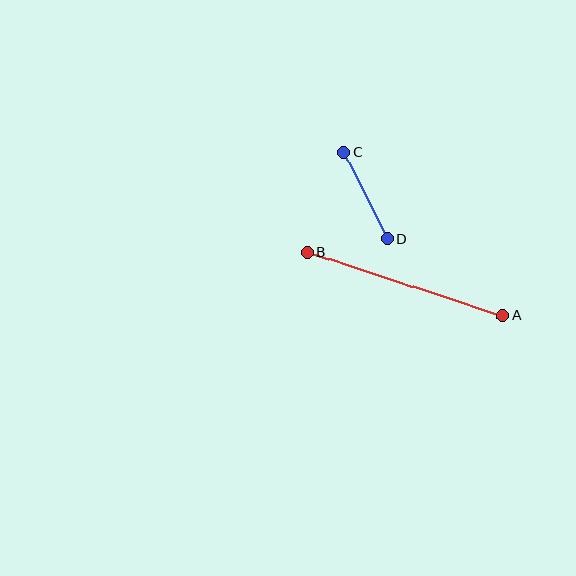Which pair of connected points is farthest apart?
Points A and B are farthest apart.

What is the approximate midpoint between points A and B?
The midpoint is at approximately (405, 284) pixels.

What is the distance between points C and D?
The distance is approximately 97 pixels.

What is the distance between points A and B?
The distance is approximately 206 pixels.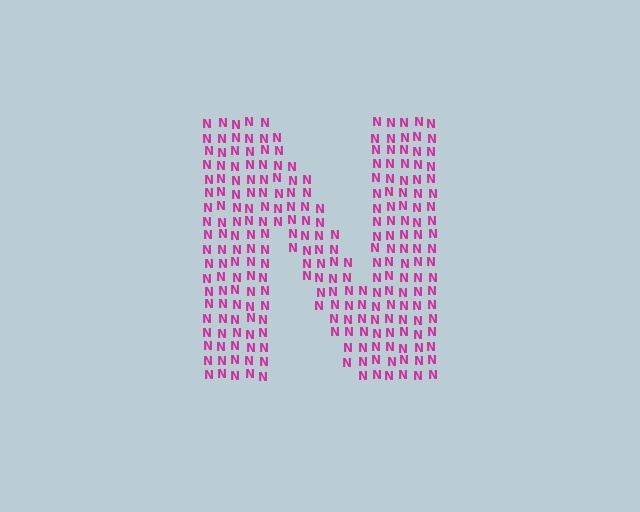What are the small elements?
The small elements are letter N's.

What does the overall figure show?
The overall figure shows the letter N.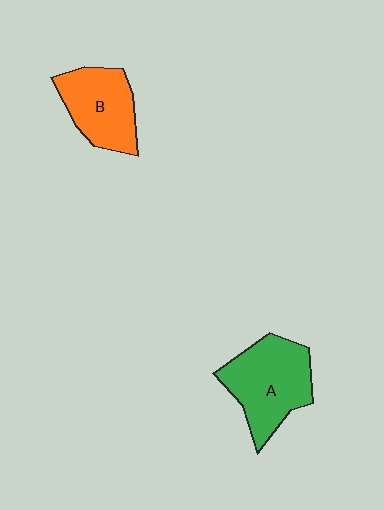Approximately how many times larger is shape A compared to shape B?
Approximately 1.2 times.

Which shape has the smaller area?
Shape B (orange).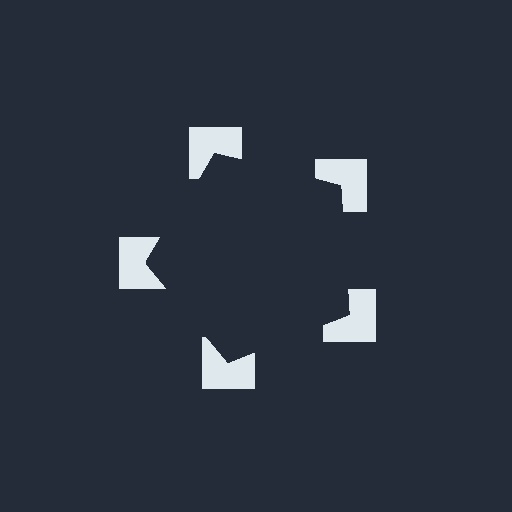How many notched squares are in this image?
There are 5 — one at each vertex of the illusory pentagon.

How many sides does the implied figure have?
5 sides.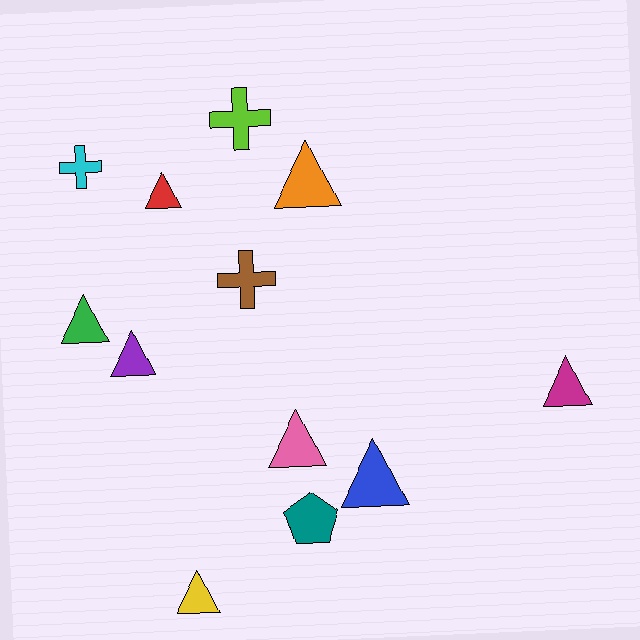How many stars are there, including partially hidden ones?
There are no stars.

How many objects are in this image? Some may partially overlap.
There are 12 objects.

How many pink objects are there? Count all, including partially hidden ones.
There is 1 pink object.